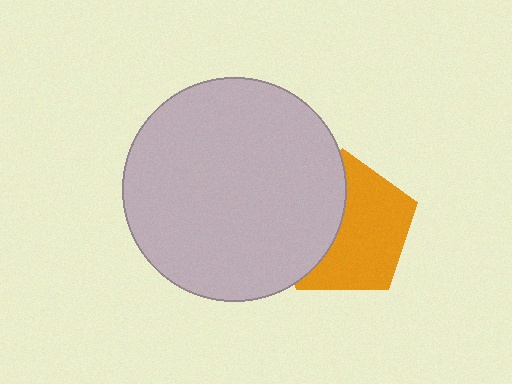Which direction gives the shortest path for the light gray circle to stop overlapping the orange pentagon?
Moving left gives the shortest separation.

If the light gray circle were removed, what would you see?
You would see the complete orange pentagon.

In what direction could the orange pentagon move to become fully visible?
The orange pentagon could move right. That would shift it out from behind the light gray circle entirely.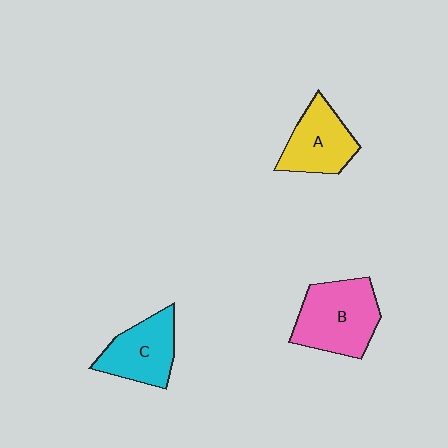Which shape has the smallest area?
Shape A (yellow).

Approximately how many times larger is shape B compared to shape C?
Approximately 1.3 times.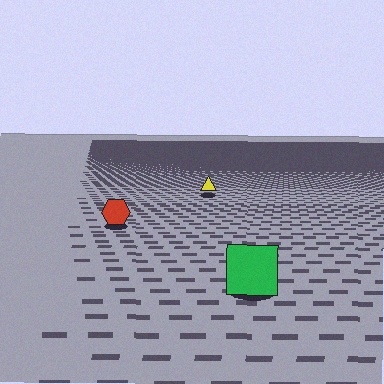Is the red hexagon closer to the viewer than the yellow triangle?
Yes. The red hexagon is closer — you can tell from the texture gradient: the ground texture is coarser near it.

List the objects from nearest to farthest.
From nearest to farthest: the green square, the red hexagon, the yellow triangle.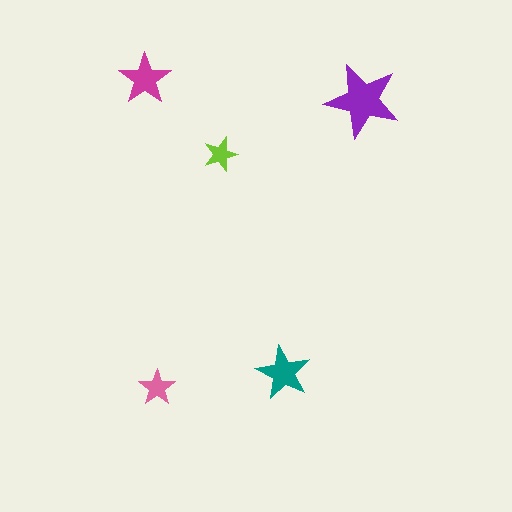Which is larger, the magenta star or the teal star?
The teal one.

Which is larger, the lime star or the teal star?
The teal one.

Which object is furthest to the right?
The purple star is rightmost.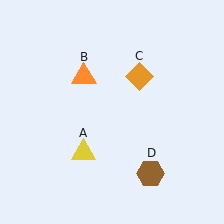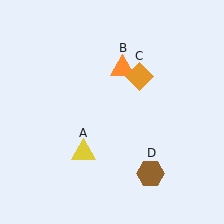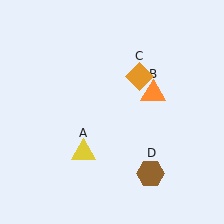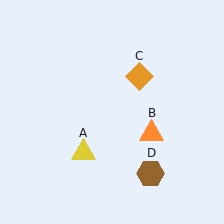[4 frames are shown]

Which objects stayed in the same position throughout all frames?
Yellow triangle (object A) and orange diamond (object C) and brown hexagon (object D) remained stationary.